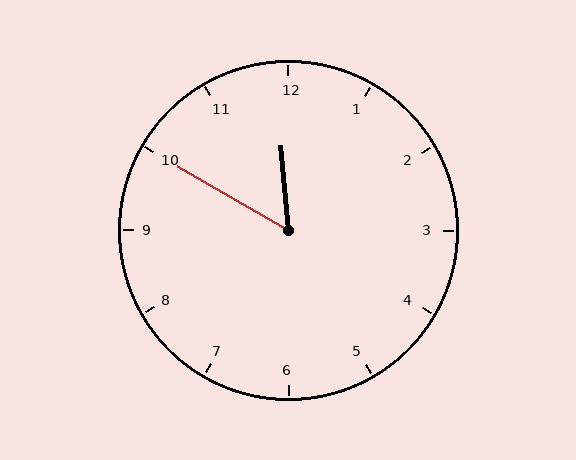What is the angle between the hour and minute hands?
Approximately 55 degrees.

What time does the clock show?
11:50.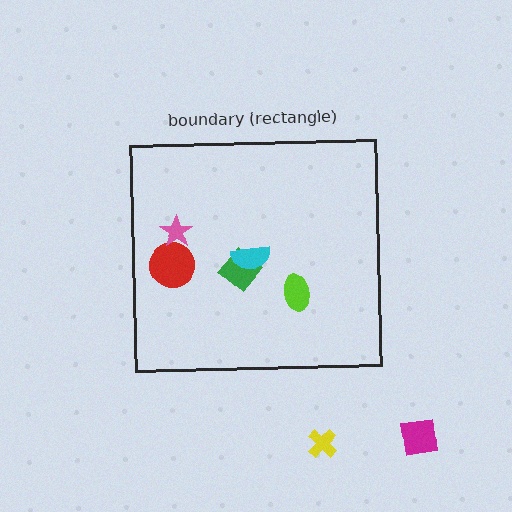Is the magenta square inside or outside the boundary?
Outside.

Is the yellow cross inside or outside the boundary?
Outside.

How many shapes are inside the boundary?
5 inside, 2 outside.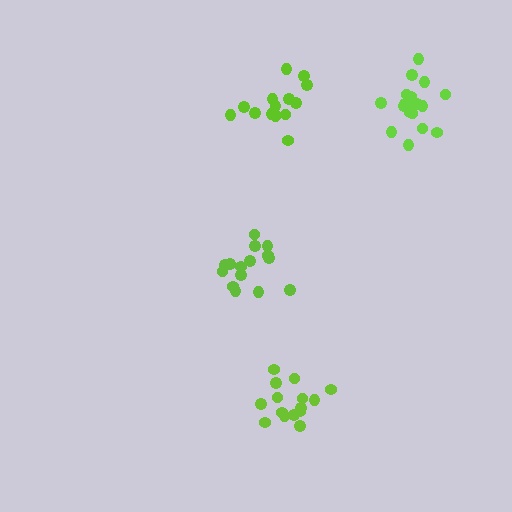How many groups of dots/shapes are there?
There are 4 groups.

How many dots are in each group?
Group 1: 15 dots, Group 2: 18 dots, Group 3: 15 dots, Group 4: 15 dots (63 total).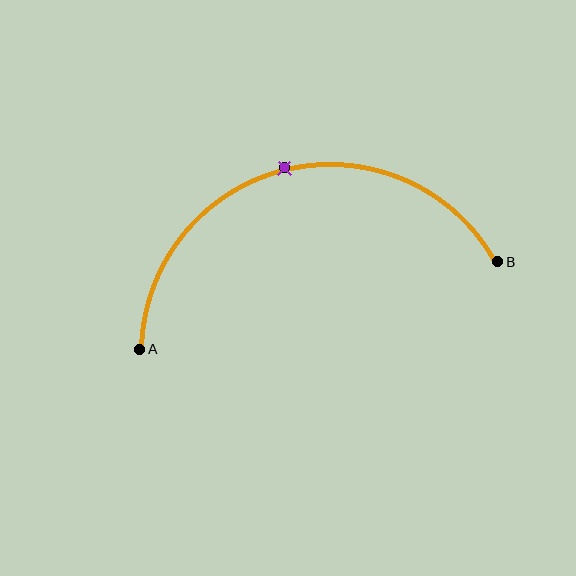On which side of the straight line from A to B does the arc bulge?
The arc bulges above the straight line connecting A and B.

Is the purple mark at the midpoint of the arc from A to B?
Yes. The purple mark lies on the arc at equal arc-length from both A and B — it is the arc midpoint.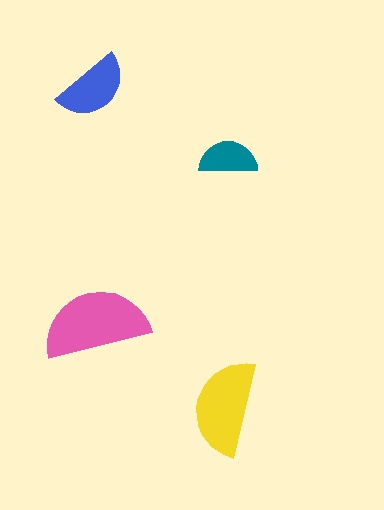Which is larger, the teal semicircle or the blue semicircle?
The blue one.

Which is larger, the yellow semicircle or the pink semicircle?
The pink one.